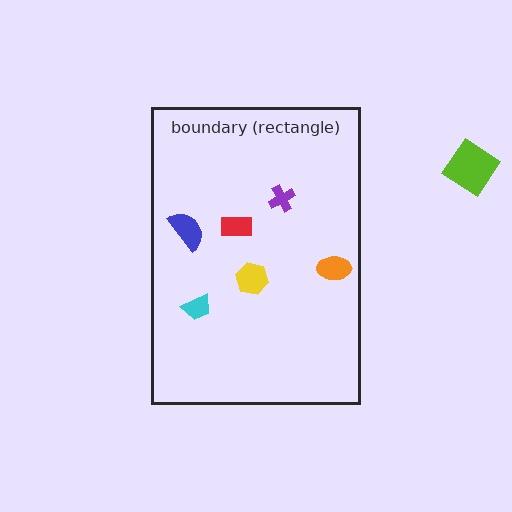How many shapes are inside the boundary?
6 inside, 1 outside.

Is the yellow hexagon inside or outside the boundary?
Inside.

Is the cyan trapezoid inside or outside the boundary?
Inside.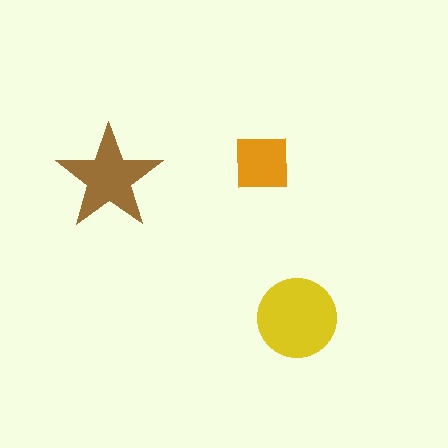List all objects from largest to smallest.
The yellow circle, the brown star, the orange square.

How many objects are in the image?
There are 3 objects in the image.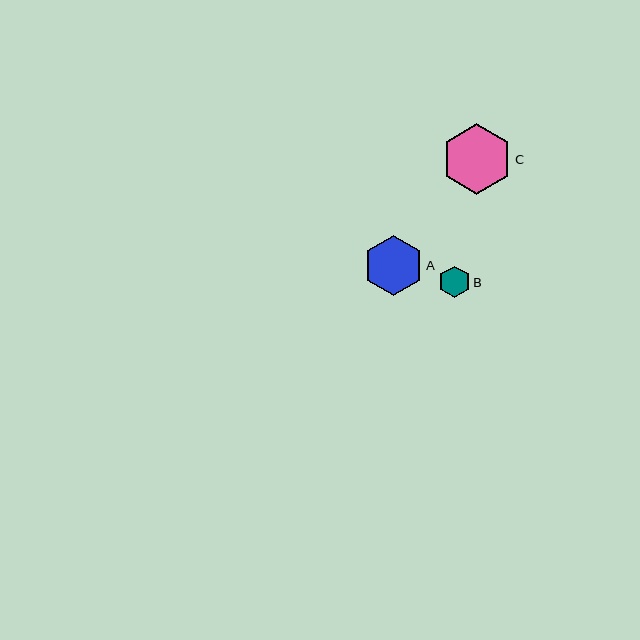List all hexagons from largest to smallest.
From largest to smallest: C, A, B.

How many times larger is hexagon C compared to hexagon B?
Hexagon C is approximately 2.2 times the size of hexagon B.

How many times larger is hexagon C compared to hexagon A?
Hexagon C is approximately 1.2 times the size of hexagon A.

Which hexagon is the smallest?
Hexagon B is the smallest with a size of approximately 32 pixels.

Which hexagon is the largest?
Hexagon C is the largest with a size of approximately 71 pixels.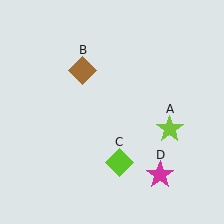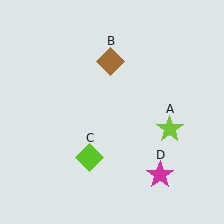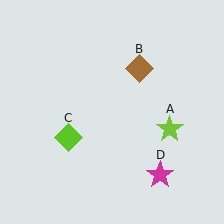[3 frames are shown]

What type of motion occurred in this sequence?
The brown diamond (object B), lime diamond (object C) rotated clockwise around the center of the scene.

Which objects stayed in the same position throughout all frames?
Lime star (object A) and magenta star (object D) remained stationary.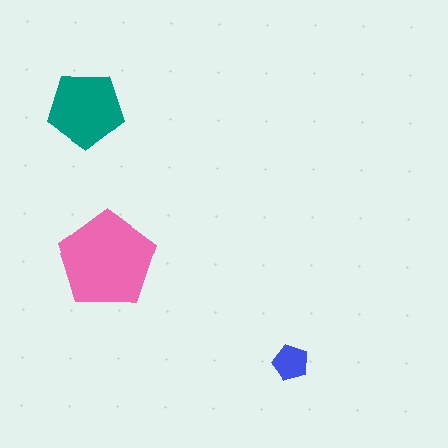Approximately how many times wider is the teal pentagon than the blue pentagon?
About 2 times wider.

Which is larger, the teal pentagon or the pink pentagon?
The pink one.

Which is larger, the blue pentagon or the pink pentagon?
The pink one.